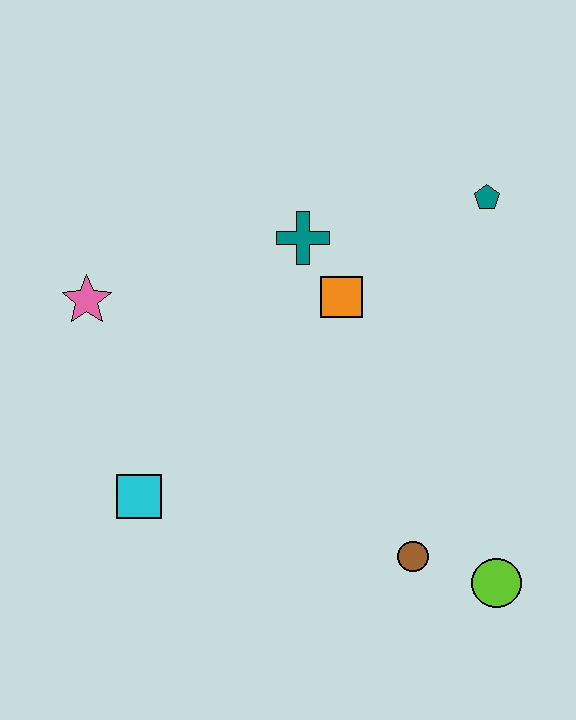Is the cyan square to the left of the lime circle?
Yes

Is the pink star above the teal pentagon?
No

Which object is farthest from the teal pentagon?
The cyan square is farthest from the teal pentagon.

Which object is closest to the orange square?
The teal cross is closest to the orange square.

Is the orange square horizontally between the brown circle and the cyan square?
Yes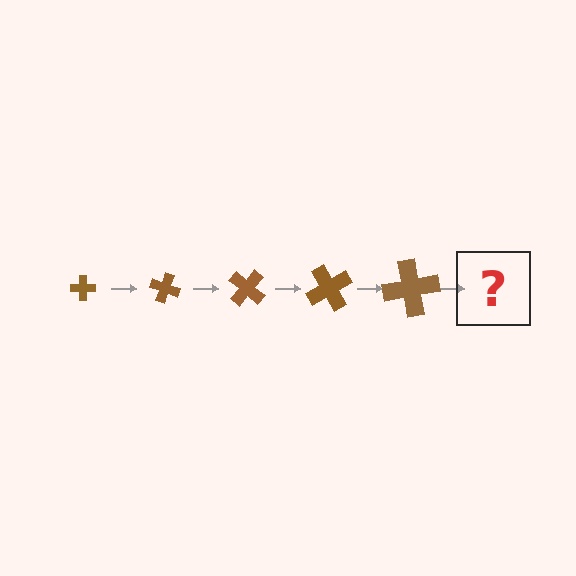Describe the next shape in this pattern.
It should be a cross, larger than the previous one and rotated 100 degrees from the start.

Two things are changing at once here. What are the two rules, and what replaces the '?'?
The two rules are that the cross grows larger each step and it rotates 20 degrees each step. The '?' should be a cross, larger than the previous one and rotated 100 degrees from the start.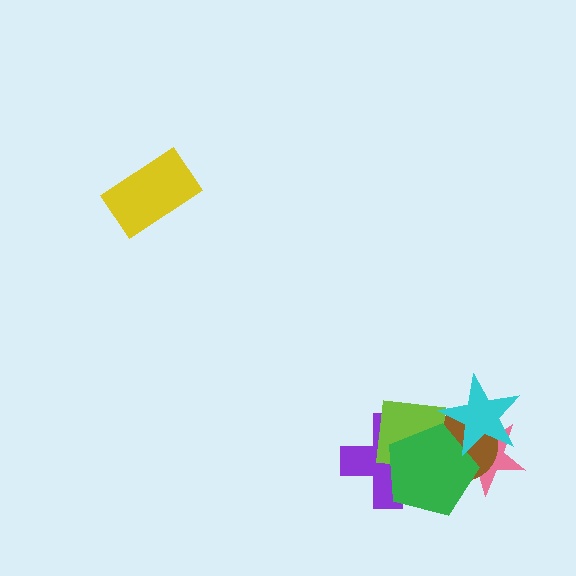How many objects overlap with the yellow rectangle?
0 objects overlap with the yellow rectangle.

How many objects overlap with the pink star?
3 objects overlap with the pink star.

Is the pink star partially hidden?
Yes, it is partially covered by another shape.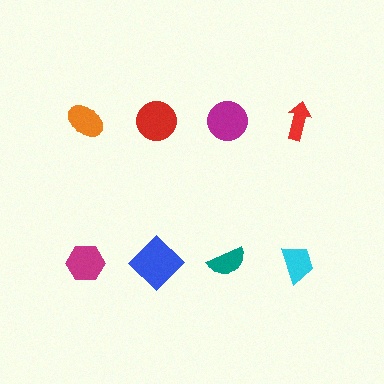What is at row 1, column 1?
An orange ellipse.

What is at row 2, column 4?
A cyan trapezoid.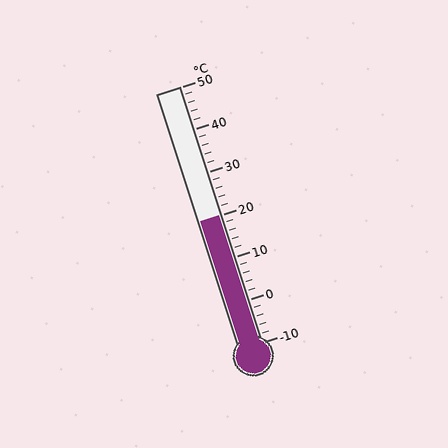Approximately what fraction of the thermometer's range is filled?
The thermometer is filled to approximately 50% of its range.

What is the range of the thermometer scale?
The thermometer scale ranges from -10°C to 50°C.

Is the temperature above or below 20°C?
The temperature is at 20°C.